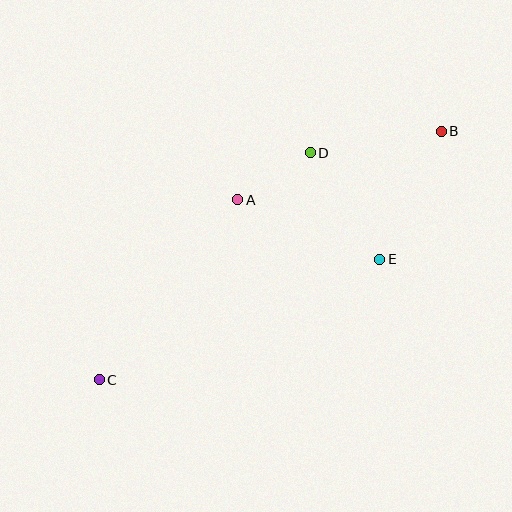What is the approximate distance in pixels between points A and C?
The distance between A and C is approximately 227 pixels.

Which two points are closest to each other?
Points A and D are closest to each other.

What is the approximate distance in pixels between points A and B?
The distance between A and B is approximately 215 pixels.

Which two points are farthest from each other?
Points B and C are farthest from each other.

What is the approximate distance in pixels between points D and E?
The distance between D and E is approximately 127 pixels.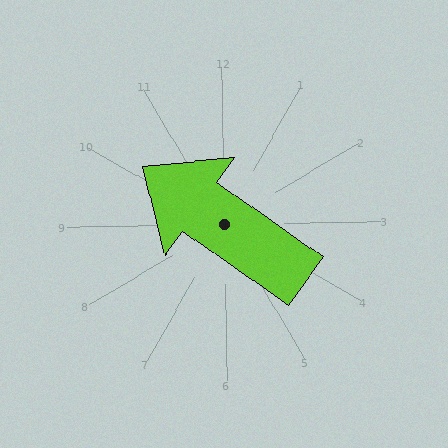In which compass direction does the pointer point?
Northwest.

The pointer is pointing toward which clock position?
Roughly 10 o'clock.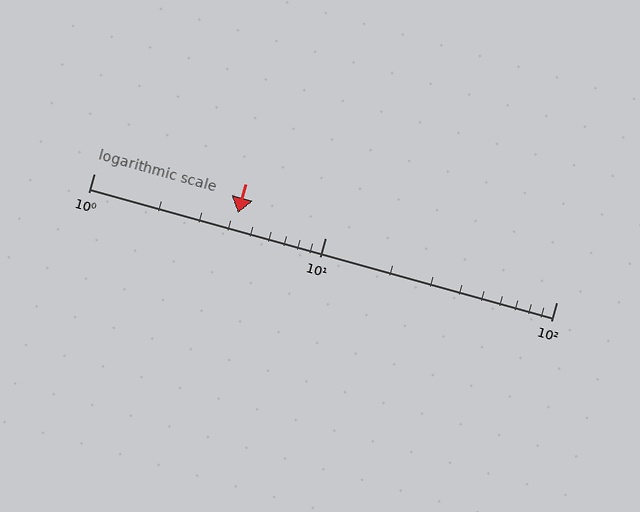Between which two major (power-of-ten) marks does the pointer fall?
The pointer is between 1 and 10.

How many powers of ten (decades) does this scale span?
The scale spans 2 decades, from 1 to 100.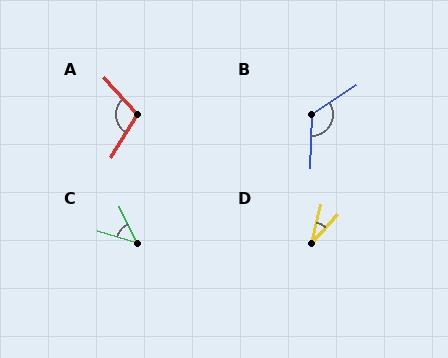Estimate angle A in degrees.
Approximately 106 degrees.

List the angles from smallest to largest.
D (28°), C (48°), A (106°), B (125°).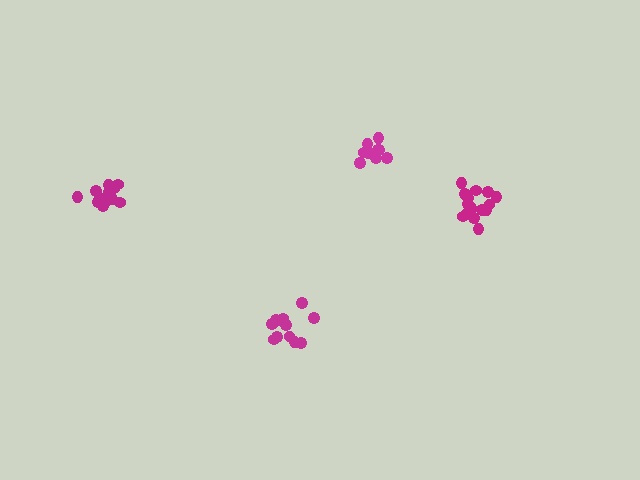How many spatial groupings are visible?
There are 4 spatial groupings.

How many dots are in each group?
Group 1: 12 dots, Group 2: 15 dots, Group 3: 9 dots, Group 4: 12 dots (48 total).